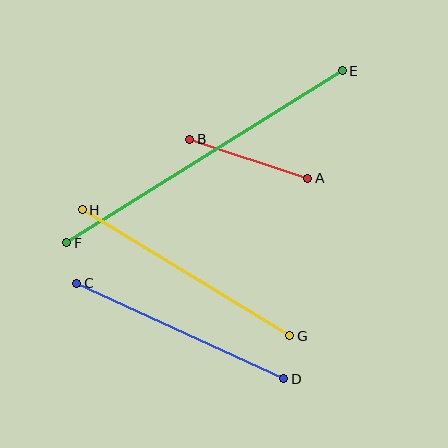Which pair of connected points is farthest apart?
Points E and F are farthest apart.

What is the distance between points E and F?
The distance is approximately 325 pixels.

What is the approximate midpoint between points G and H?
The midpoint is at approximately (186, 273) pixels.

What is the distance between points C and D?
The distance is approximately 228 pixels.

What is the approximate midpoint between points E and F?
The midpoint is at approximately (204, 157) pixels.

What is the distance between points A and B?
The distance is approximately 124 pixels.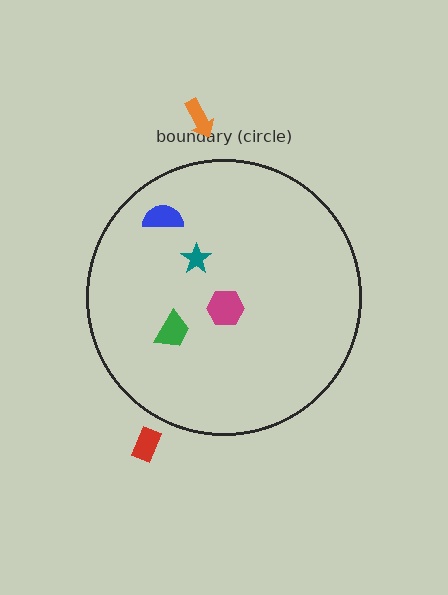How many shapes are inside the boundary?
4 inside, 2 outside.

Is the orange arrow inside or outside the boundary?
Outside.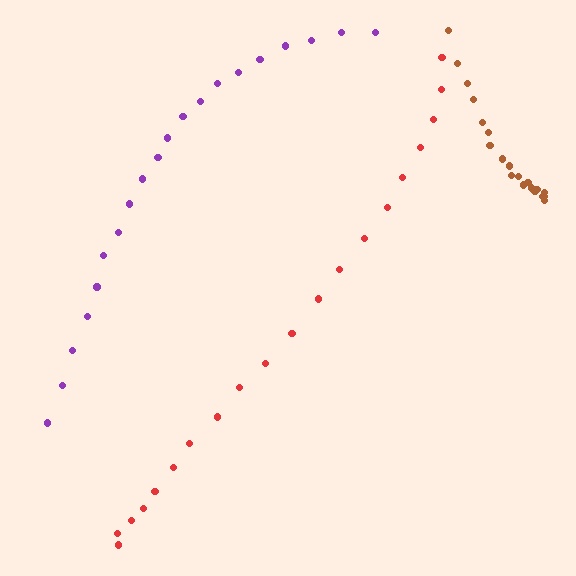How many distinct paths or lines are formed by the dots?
There are 3 distinct paths.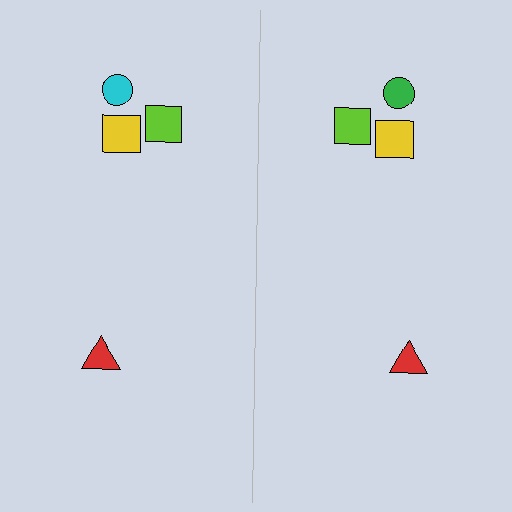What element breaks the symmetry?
The green circle on the right side breaks the symmetry — its mirror counterpart is cyan.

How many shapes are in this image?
There are 8 shapes in this image.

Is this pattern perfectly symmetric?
No, the pattern is not perfectly symmetric. The green circle on the right side breaks the symmetry — its mirror counterpart is cyan.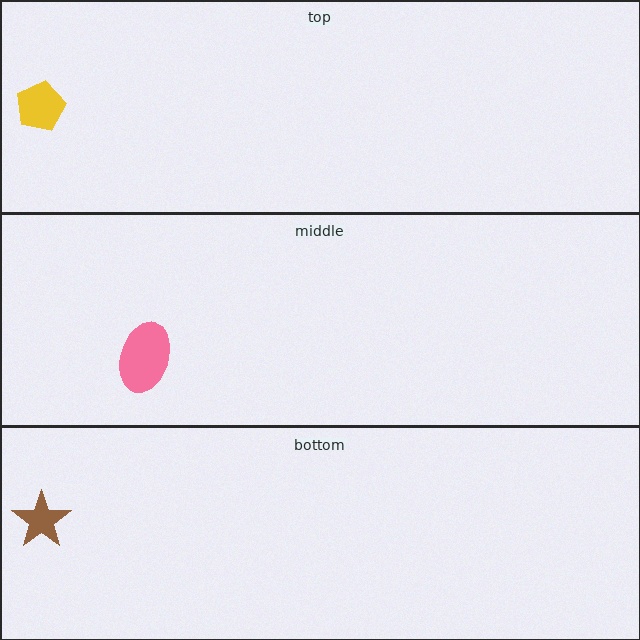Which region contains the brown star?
The bottom region.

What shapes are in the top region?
The yellow pentagon.